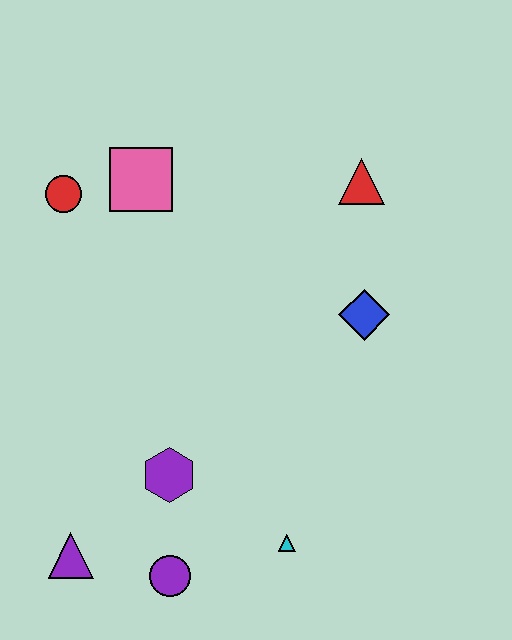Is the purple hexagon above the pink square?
No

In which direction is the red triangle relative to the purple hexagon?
The red triangle is above the purple hexagon.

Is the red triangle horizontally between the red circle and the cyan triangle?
No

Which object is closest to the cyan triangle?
The purple circle is closest to the cyan triangle.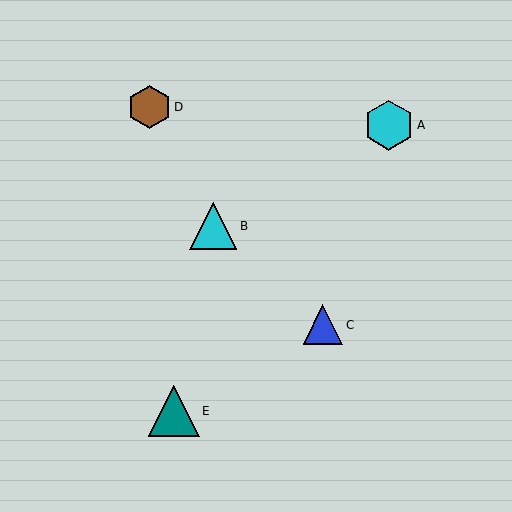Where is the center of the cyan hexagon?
The center of the cyan hexagon is at (389, 125).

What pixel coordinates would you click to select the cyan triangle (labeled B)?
Click at (213, 226) to select the cyan triangle B.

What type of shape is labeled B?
Shape B is a cyan triangle.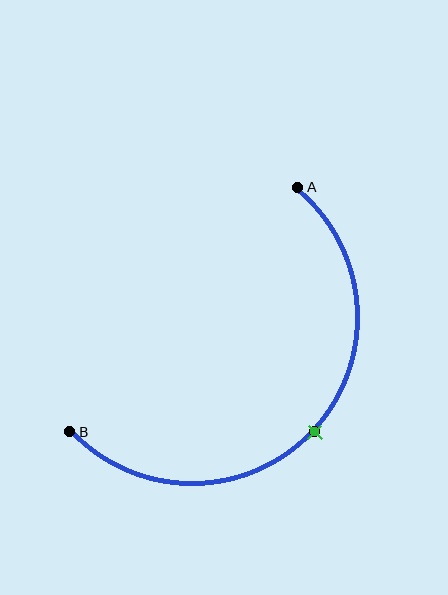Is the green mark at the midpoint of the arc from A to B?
Yes. The green mark lies on the arc at equal arc-length from both A and B — it is the arc midpoint.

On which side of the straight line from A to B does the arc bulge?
The arc bulges below and to the right of the straight line connecting A and B.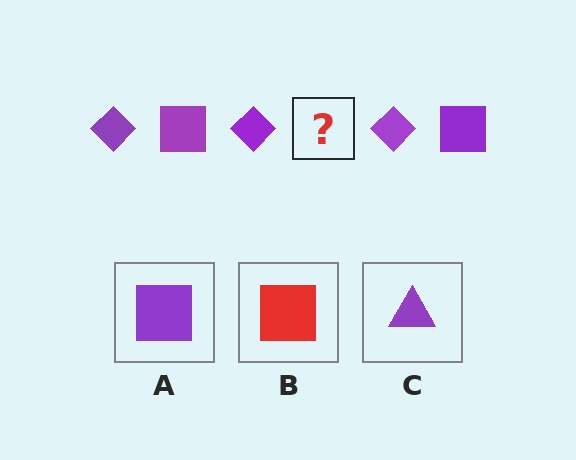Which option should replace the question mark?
Option A.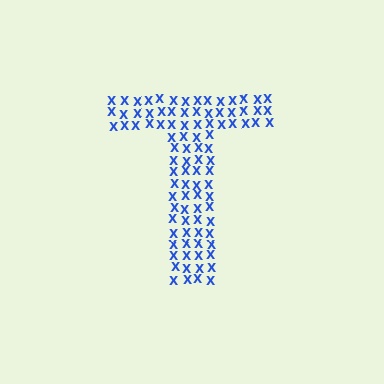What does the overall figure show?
The overall figure shows the letter T.